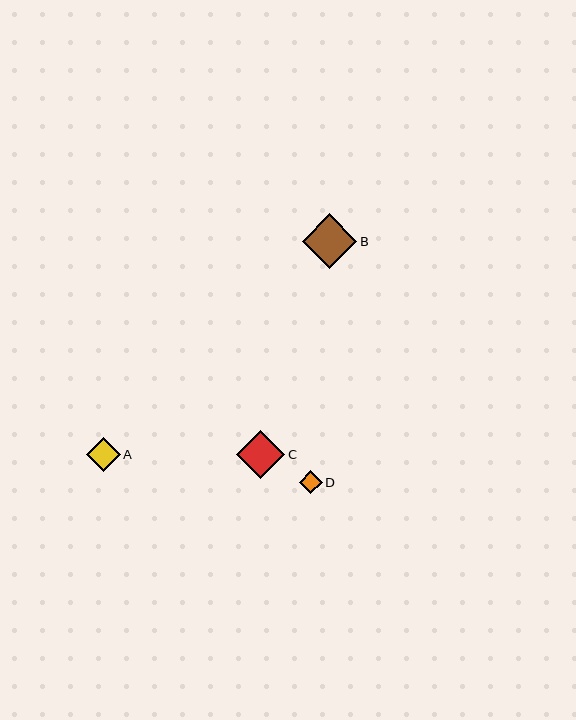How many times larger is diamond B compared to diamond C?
Diamond B is approximately 1.1 times the size of diamond C.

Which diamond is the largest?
Diamond B is the largest with a size of approximately 55 pixels.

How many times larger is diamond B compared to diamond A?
Diamond B is approximately 1.6 times the size of diamond A.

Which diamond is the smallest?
Diamond D is the smallest with a size of approximately 23 pixels.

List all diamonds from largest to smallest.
From largest to smallest: B, C, A, D.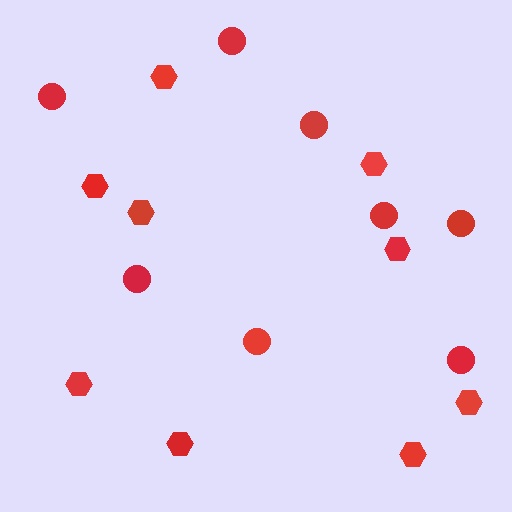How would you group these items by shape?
There are 2 groups: one group of hexagons (9) and one group of circles (8).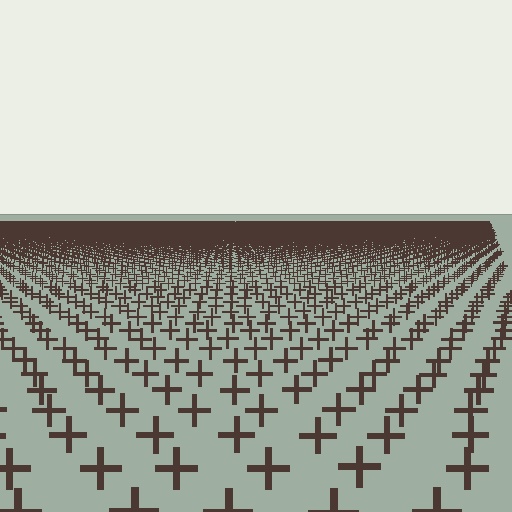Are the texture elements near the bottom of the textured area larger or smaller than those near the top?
Larger. Near the bottom, elements are closer to the viewer and appear at a bigger on-screen size.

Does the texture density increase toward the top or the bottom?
Density increases toward the top.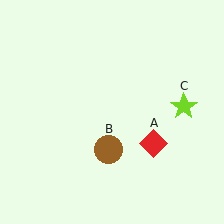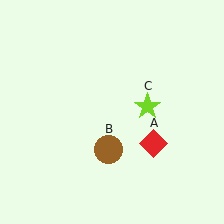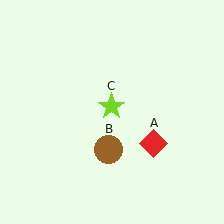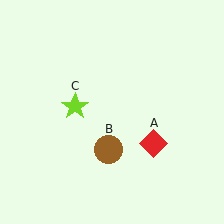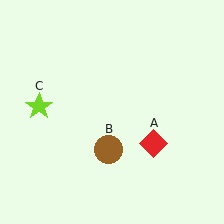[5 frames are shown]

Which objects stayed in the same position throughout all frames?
Red diamond (object A) and brown circle (object B) remained stationary.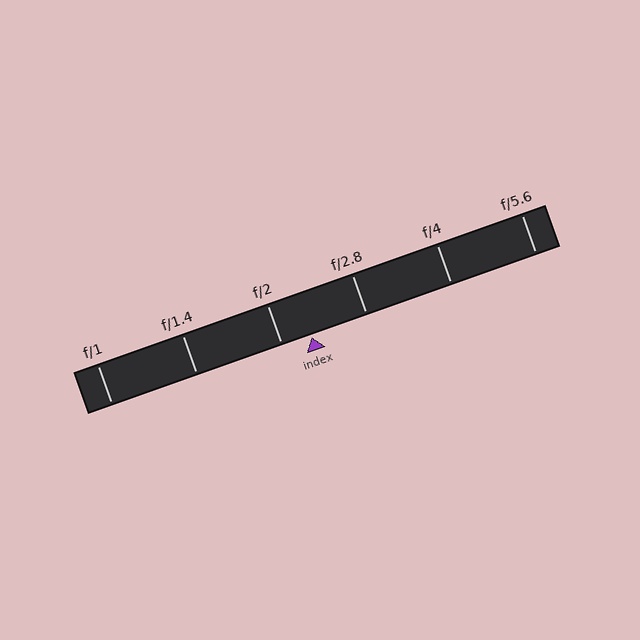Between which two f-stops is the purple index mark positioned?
The index mark is between f/2 and f/2.8.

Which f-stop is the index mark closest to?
The index mark is closest to f/2.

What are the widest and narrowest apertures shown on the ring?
The widest aperture shown is f/1 and the narrowest is f/5.6.